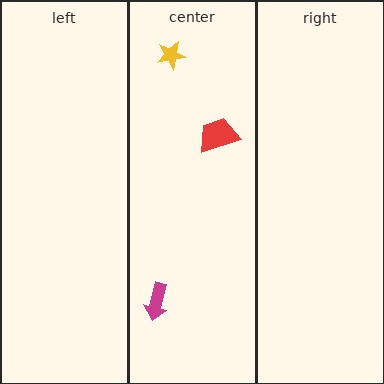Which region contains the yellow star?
The center region.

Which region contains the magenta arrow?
The center region.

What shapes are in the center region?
The magenta arrow, the yellow star, the red trapezoid.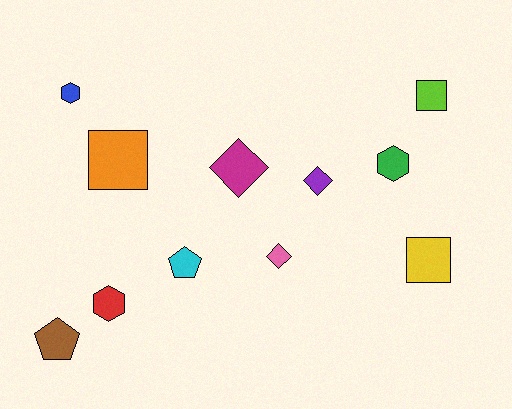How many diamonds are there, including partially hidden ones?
There are 3 diamonds.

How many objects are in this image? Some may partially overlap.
There are 11 objects.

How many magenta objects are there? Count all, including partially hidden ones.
There is 1 magenta object.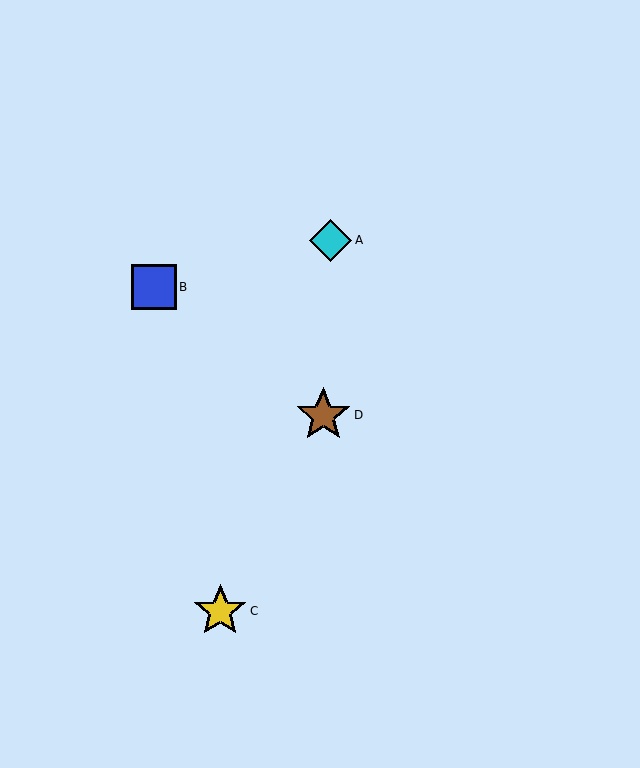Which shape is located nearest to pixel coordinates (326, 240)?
The cyan diamond (labeled A) at (331, 240) is nearest to that location.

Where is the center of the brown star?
The center of the brown star is at (323, 415).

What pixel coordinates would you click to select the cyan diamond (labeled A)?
Click at (331, 240) to select the cyan diamond A.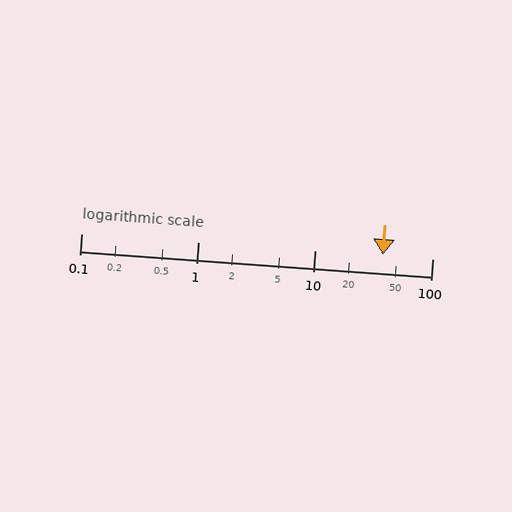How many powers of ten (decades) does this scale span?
The scale spans 3 decades, from 0.1 to 100.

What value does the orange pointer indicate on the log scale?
The pointer indicates approximately 38.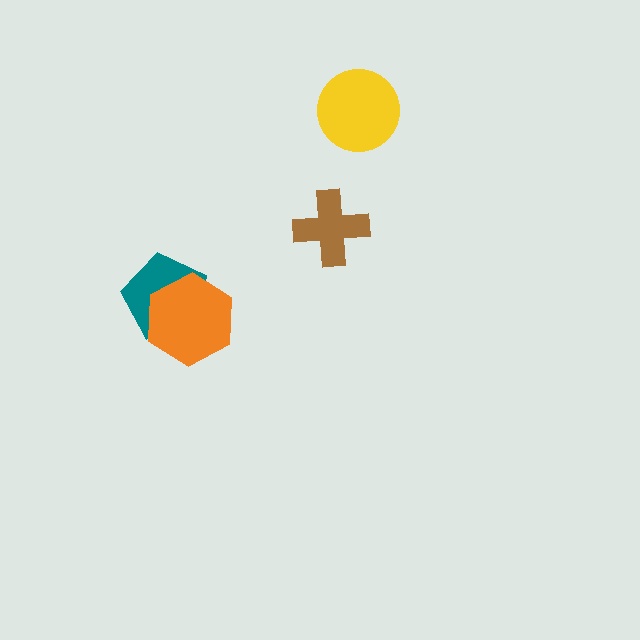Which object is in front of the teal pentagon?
The orange hexagon is in front of the teal pentagon.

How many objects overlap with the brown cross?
0 objects overlap with the brown cross.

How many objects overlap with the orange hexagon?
1 object overlaps with the orange hexagon.